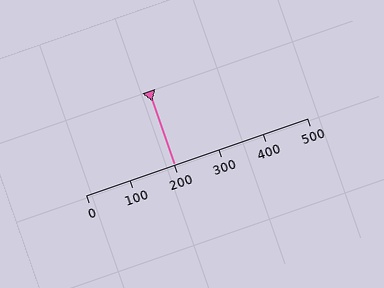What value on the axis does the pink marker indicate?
The marker indicates approximately 200.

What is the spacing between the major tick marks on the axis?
The major ticks are spaced 100 apart.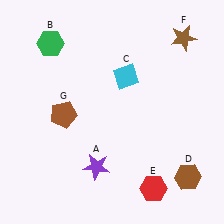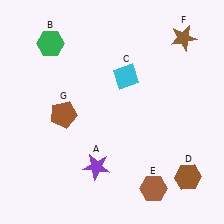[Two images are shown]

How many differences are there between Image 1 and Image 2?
There is 1 difference between the two images.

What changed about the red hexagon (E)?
In Image 1, E is red. In Image 2, it changed to brown.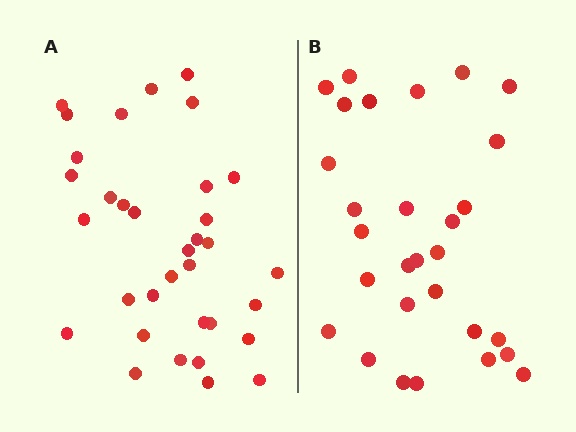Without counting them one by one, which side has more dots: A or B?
Region A (the left region) has more dots.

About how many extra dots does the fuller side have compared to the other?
Region A has about 5 more dots than region B.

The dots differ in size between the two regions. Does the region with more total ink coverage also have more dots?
No. Region B has more total ink coverage because its dots are larger, but region A actually contains more individual dots. Total area can be misleading — the number of items is what matters here.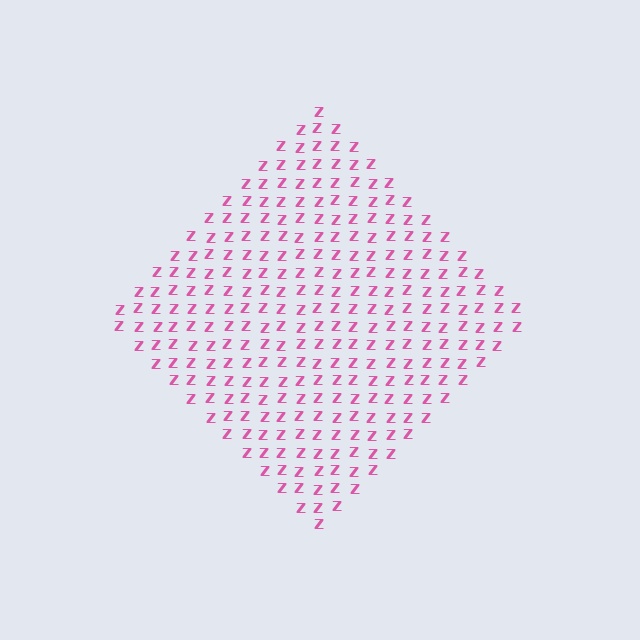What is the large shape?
The large shape is a diamond.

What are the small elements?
The small elements are letter Z's.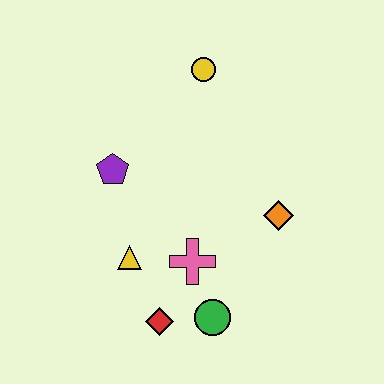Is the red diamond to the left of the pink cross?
Yes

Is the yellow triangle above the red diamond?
Yes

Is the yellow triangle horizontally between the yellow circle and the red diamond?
No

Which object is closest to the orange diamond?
The pink cross is closest to the orange diamond.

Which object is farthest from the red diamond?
The yellow circle is farthest from the red diamond.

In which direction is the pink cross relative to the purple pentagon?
The pink cross is below the purple pentagon.